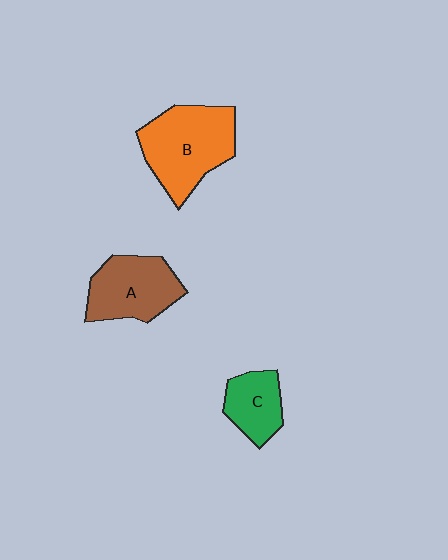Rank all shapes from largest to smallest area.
From largest to smallest: B (orange), A (brown), C (green).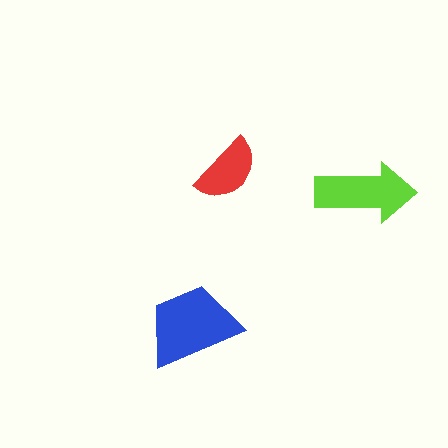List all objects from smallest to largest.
The red semicircle, the lime arrow, the blue trapezoid.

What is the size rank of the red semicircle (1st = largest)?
3rd.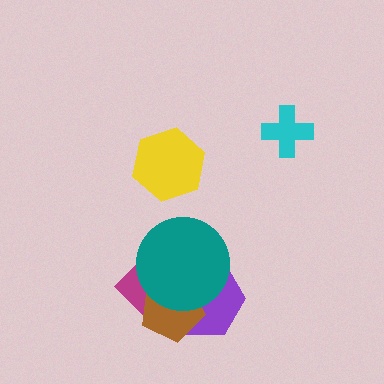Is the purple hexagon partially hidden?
Yes, it is partially covered by another shape.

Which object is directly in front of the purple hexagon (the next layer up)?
The brown pentagon is directly in front of the purple hexagon.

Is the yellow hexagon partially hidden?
No, no other shape covers it.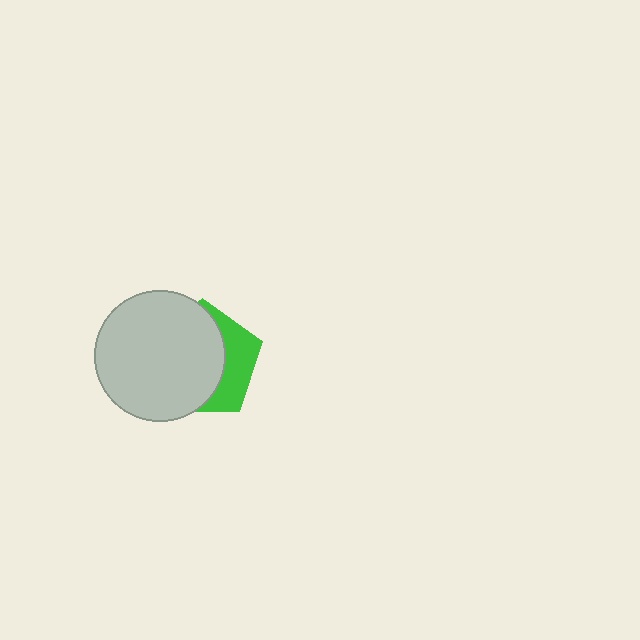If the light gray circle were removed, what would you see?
You would see the complete green pentagon.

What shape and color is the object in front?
The object in front is a light gray circle.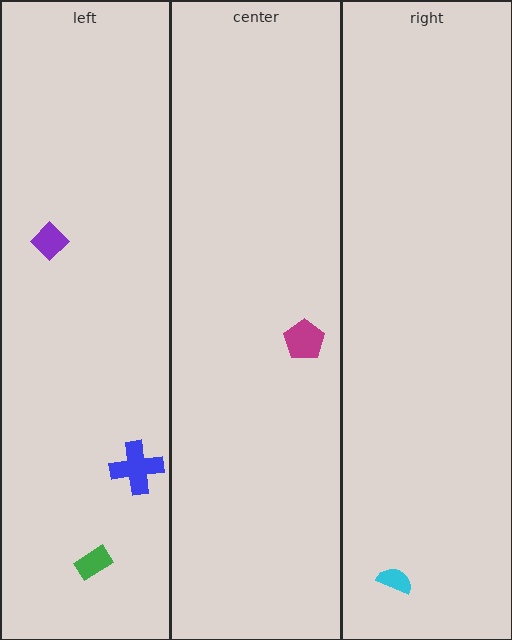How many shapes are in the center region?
1.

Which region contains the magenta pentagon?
The center region.